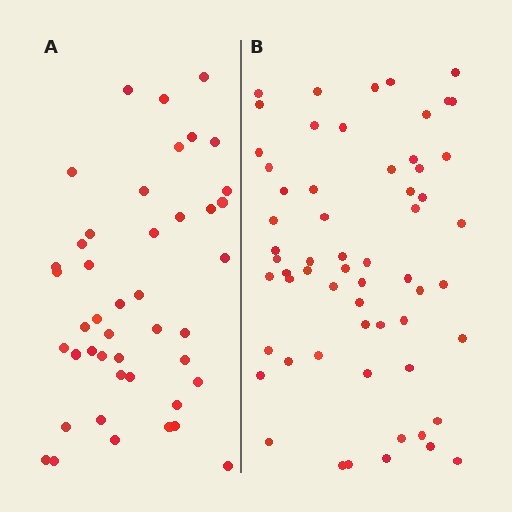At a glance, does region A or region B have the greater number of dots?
Region B (the right region) has more dots.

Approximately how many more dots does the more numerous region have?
Region B has approximately 15 more dots than region A.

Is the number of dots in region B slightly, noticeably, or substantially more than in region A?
Region B has noticeably more, but not dramatically so. The ratio is roughly 1.4 to 1.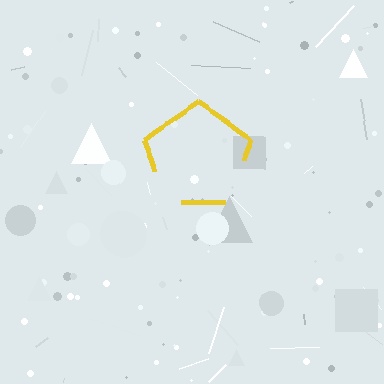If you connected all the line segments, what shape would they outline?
They would outline a pentagon.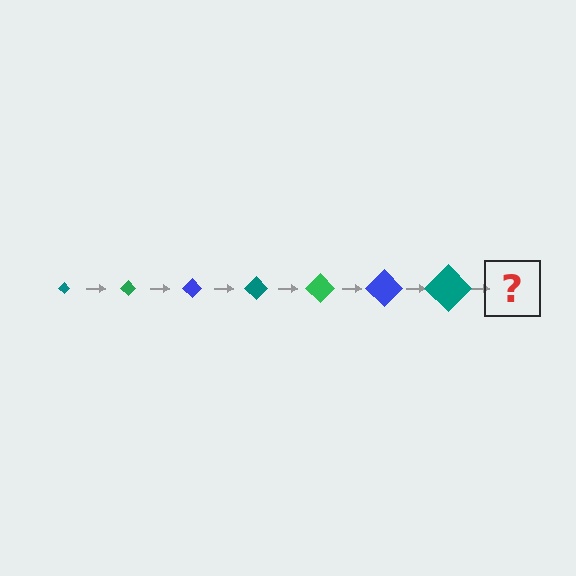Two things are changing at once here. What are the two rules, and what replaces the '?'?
The two rules are that the diamond grows larger each step and the color cycles through teal, green, and blue. The '?' should be a green diamond, larger than the previous one.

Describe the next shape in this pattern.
It should be a green diamond, larger than the previous one.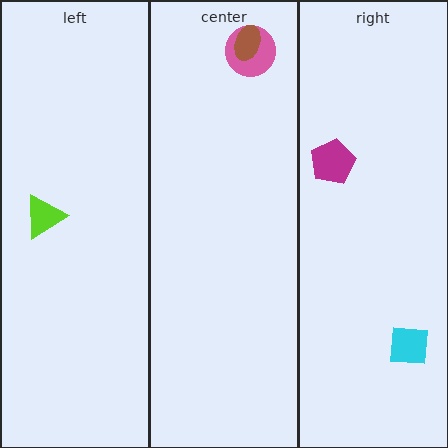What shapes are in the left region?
The lime triangle.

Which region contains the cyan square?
The right region.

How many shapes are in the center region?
2.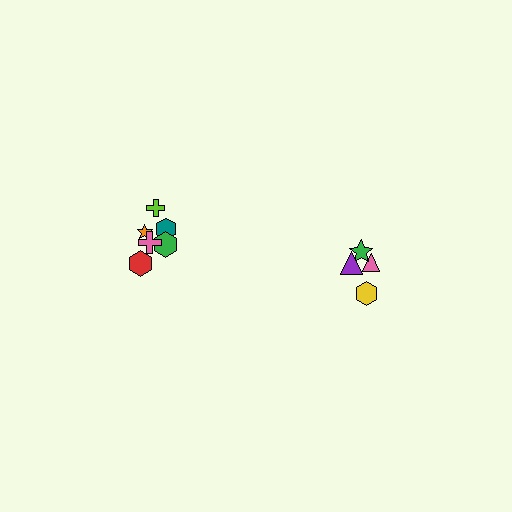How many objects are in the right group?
There are 4 objects.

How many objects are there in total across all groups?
There are 10 objects.